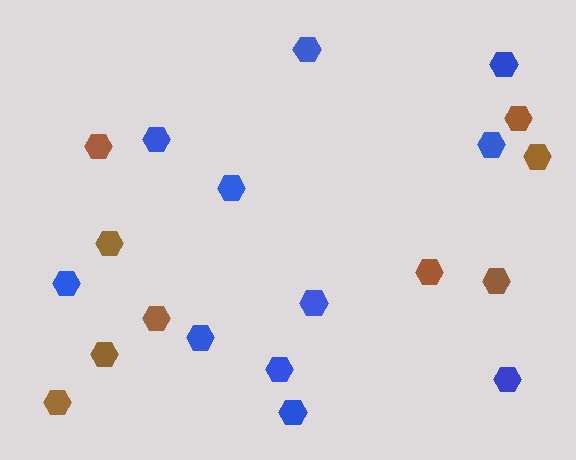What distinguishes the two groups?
There are 2 groups: one group of blue hexagons (11) and one group of brown hexagons (9).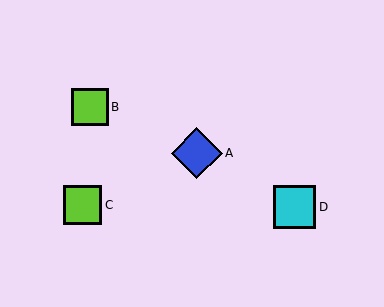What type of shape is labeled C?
Shape C is a lime square.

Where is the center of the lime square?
The center of the lime square is at (90, 107).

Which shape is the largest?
The blue diamond (labeled A) is the largest.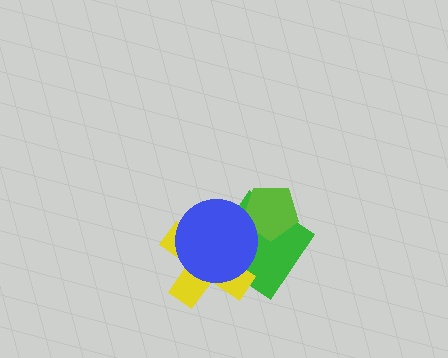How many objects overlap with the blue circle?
3 objects overlap with the blue circle.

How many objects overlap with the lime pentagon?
2 objects overlap with the lime pentagon.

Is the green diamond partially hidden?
Yes, it is partially covered by another shape.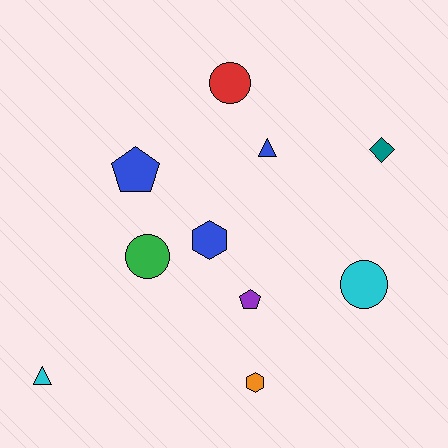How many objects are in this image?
There are 10 objects.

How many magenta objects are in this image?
There are no magenta objects.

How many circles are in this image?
There are 3 circles.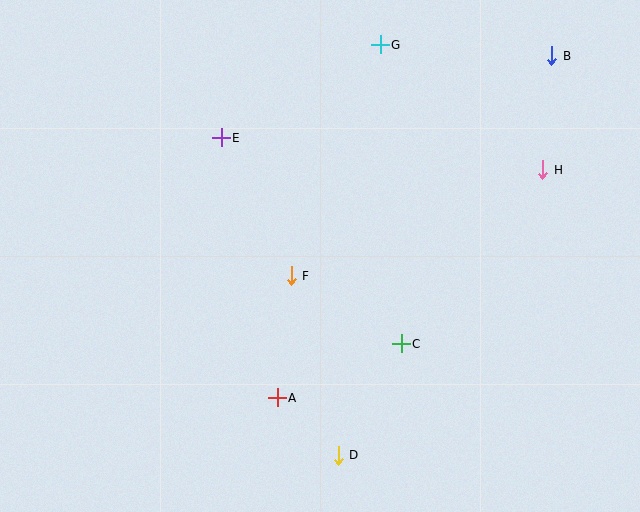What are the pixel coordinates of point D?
Point D is at (338, 455).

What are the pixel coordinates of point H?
Point H is at (543, 170).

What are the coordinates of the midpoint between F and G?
The midpoint between F and G is at (336, 160).